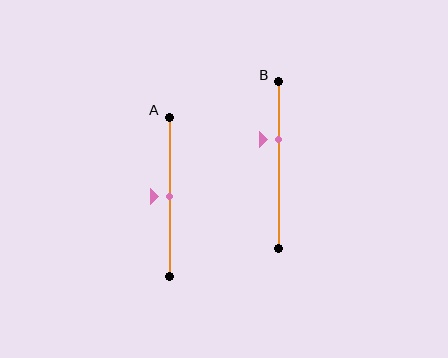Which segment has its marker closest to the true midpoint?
Segment A has its marker closest to the true midpoint.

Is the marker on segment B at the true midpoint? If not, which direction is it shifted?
No, the marker on segment B is shifted upward by about 16% of the segment length.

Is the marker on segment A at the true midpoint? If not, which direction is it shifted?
Yes, the marker on segment A is at the true midpoint.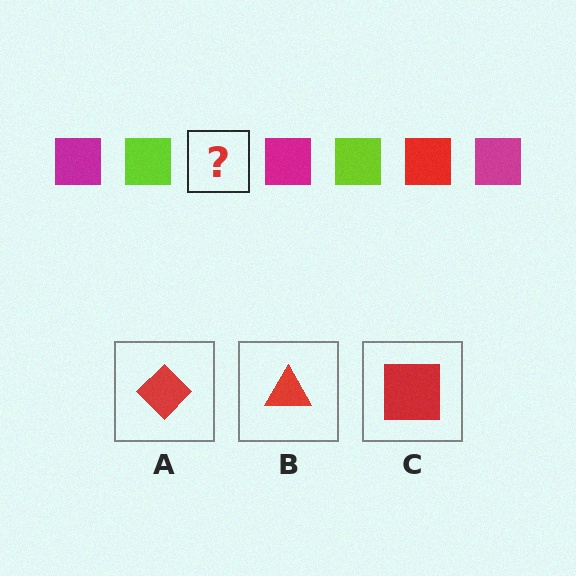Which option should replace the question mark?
Option C.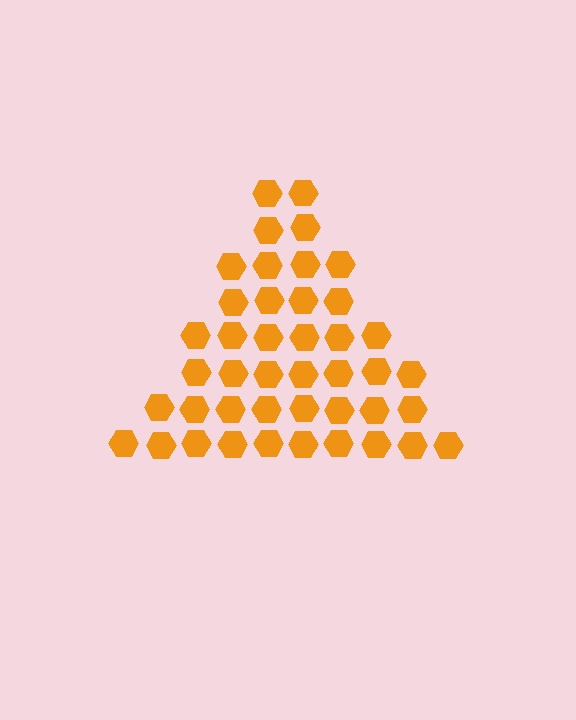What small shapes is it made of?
It is made of small hexagons.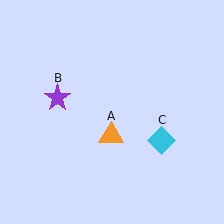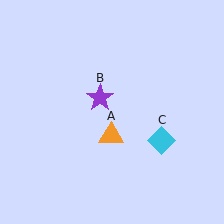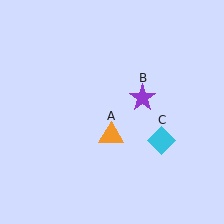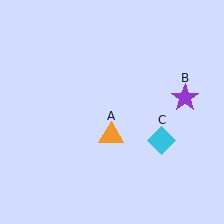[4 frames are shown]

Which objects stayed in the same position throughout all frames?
Orange triangle (object A) and cyan diamond (object C) remained stationary.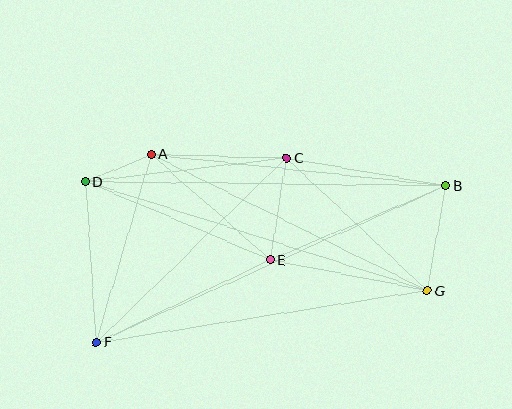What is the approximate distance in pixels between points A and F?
The distance between A and F is approximately 196 pixels.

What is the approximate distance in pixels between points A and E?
The distance between A and E is approximately 159 pixels.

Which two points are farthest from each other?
Points B and F are farthest from each other.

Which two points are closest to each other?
Points A and D are closest to each other.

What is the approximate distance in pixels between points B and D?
The distance between B and D is approximately 360 pixels.